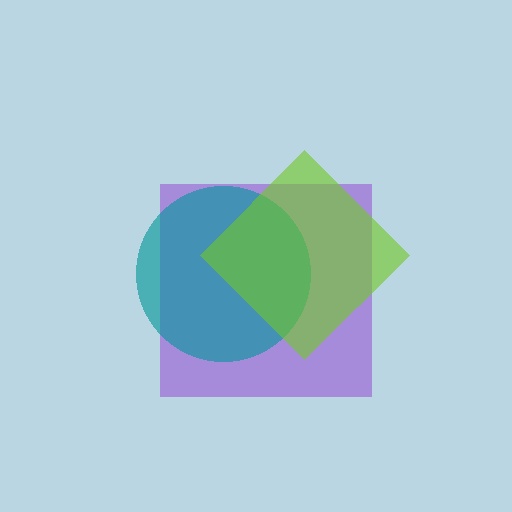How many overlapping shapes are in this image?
There are 3 overlapping shapes in the image.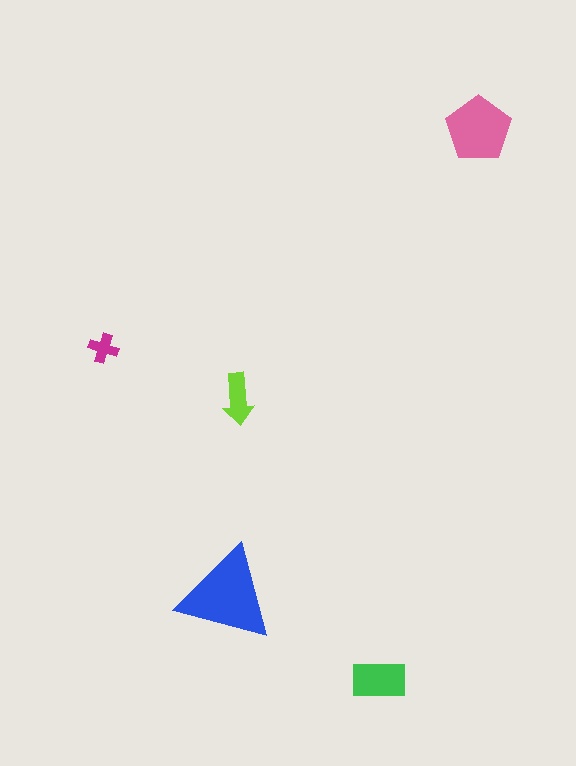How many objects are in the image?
There are 5 objects in the image.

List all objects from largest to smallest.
The blue triangle, the pink pentagon, the green rectangle, the lime arrow, the magenta cross.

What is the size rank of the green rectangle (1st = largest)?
3rd.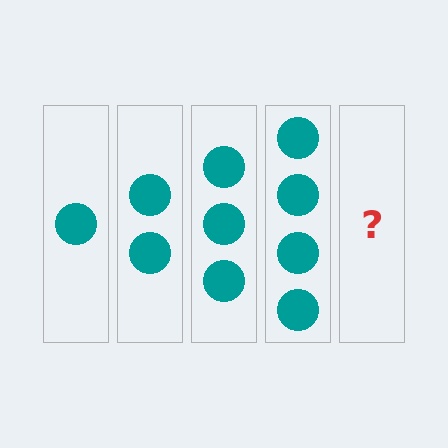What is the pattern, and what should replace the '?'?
The pattern is that each step adds one more circle. The '?' should be 5 circles.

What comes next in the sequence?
The next element should be 5 circles.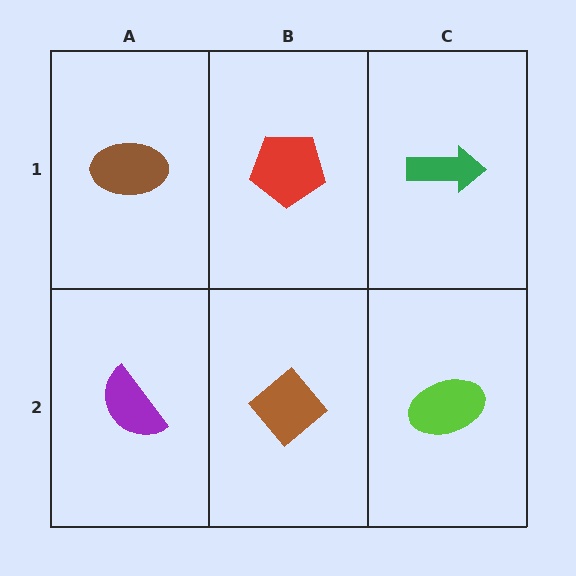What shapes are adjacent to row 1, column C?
A lime ellipse (row 2, column C), a red pentagon (row 1, column B).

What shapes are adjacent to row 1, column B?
A brown diamond (row 2, column B), a brown ellipse (row 1, column A), a green arrow (row 1, column C).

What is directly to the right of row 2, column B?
A lime ellipse.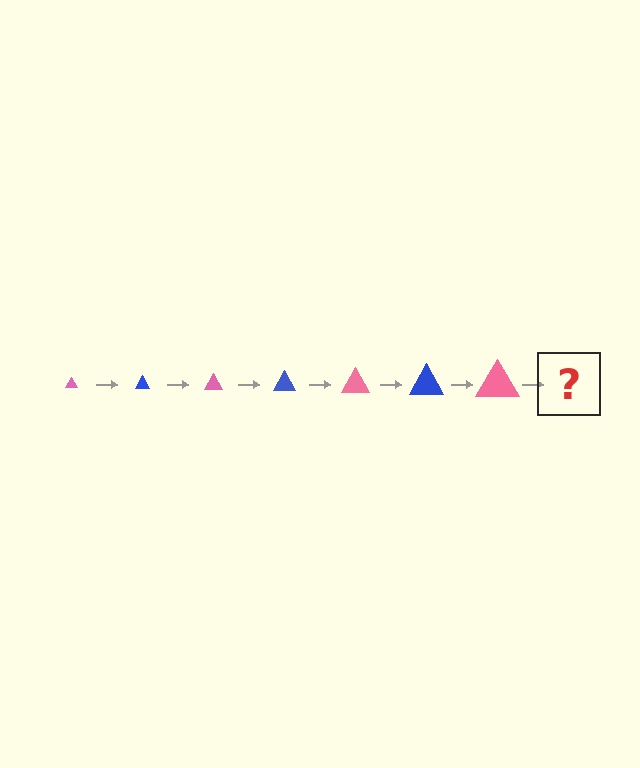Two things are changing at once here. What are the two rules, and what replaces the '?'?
The two rules are that the triangle grows larger each step and the color cycles through pink and blue. The '?' should be a blue triangle, larger than the previous one.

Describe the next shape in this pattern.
It should be a blue triangle, larger than the previous one.